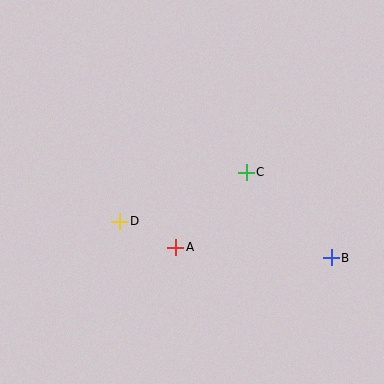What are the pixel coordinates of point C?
Point C is at (246, 172).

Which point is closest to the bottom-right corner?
Point B is closest to the bottom-right corner.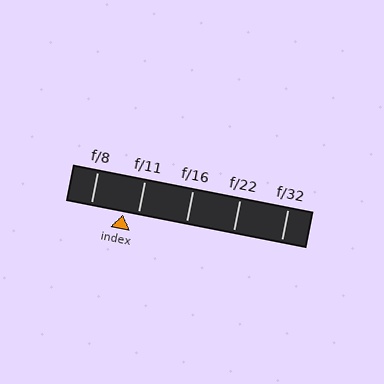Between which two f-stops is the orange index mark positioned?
The index mark is between f/8 and f/11.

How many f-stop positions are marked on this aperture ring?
There are 5 f-stop positions marked.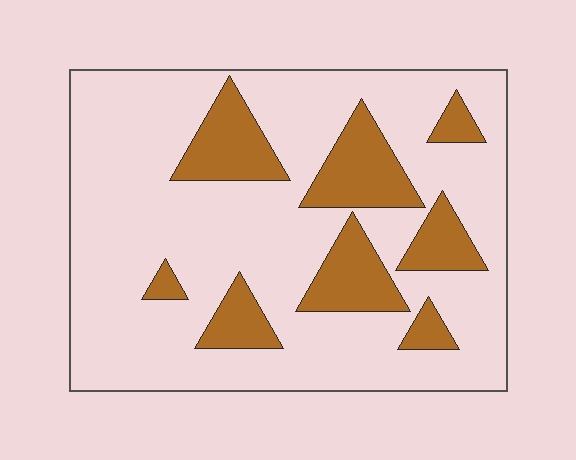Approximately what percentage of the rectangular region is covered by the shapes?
Approximately 20%.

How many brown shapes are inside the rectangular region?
8.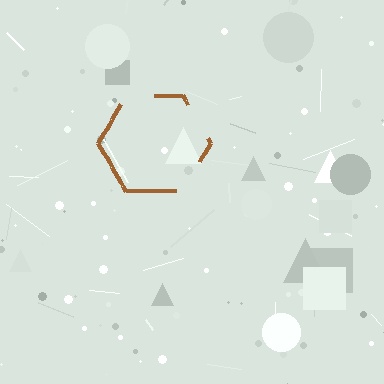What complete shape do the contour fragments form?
The contour fragments form a hexagon.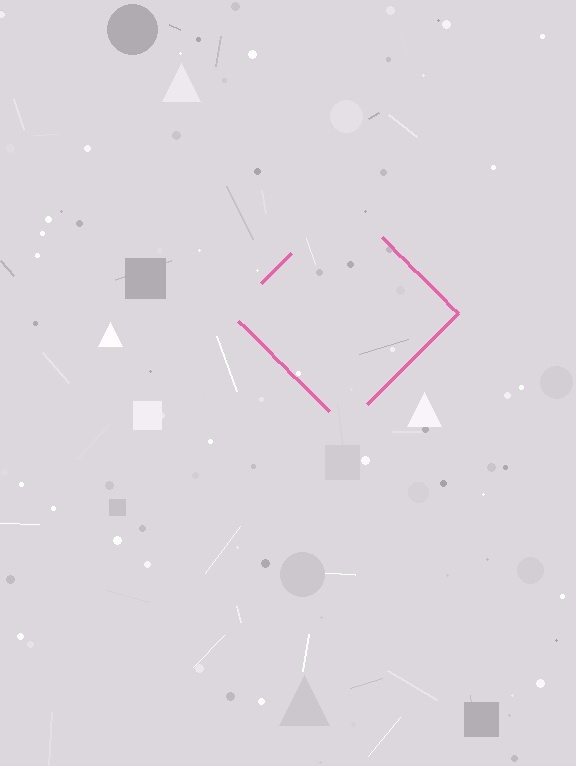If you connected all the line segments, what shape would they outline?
They would outline a diamond.